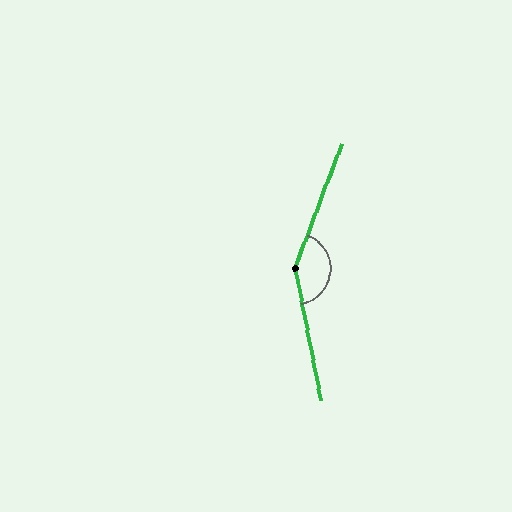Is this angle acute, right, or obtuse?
It is obtuse.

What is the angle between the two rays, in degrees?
Approximately 149 degrees.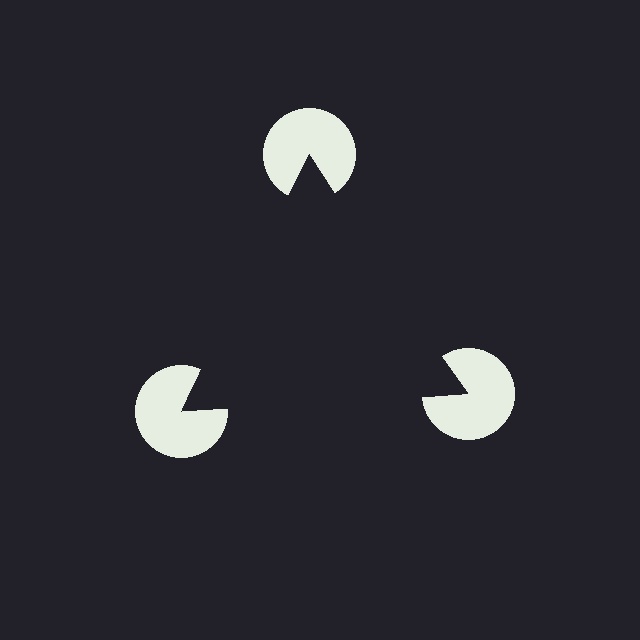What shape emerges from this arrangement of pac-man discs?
An illusory triangle — its edges are inferred from the aligned wedge cuts in the pac-man discs, not physically drawn.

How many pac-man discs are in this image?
There are 3 — one at each vertex of the illusory triangle.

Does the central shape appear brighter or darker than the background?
It typically appears slightly darker than the background, even though no actual brightness change is drawn.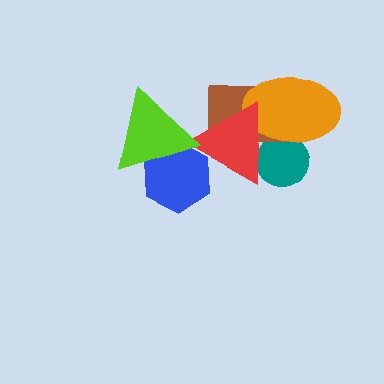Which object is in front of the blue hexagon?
The lime triangle is in front of the blue hexagon.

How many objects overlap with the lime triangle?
2 objects overlap with the lime triangle.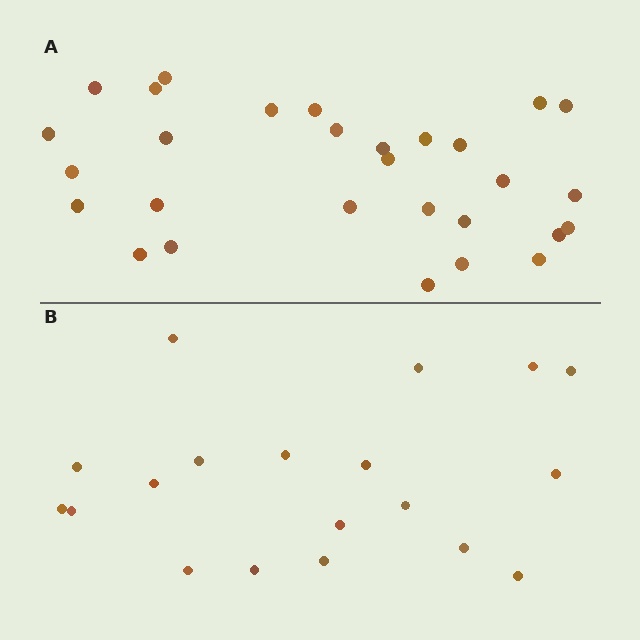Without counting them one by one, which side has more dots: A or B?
Region A (the top region) has more dots.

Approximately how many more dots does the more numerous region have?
Region A has roughly 10 or so more dots than region B.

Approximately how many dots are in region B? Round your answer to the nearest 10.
About 20 dots. (The exact count is 19, which rounds to 20.)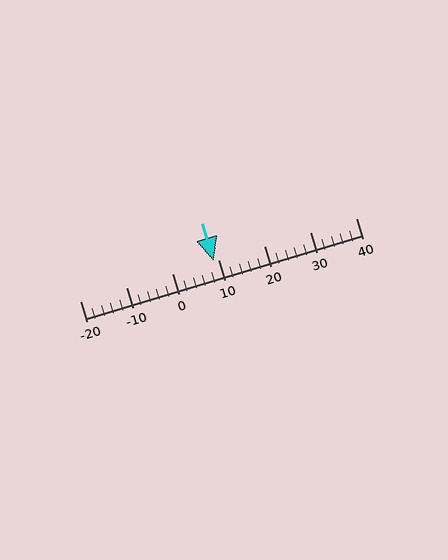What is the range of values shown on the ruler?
The ruler shows values from -20 to 40.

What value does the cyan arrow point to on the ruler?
The cyan arrow points to approximately 9.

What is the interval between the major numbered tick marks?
The major tick marks are spaced 10 units apart.